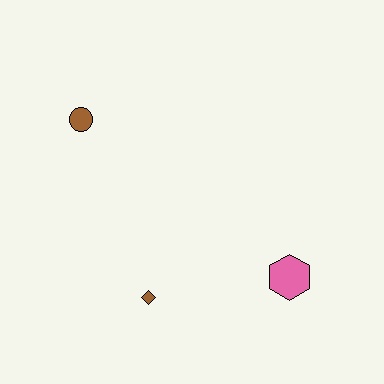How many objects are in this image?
There are 3 objects.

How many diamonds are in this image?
There is 1 diamond.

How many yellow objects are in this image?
There are no yellow objects.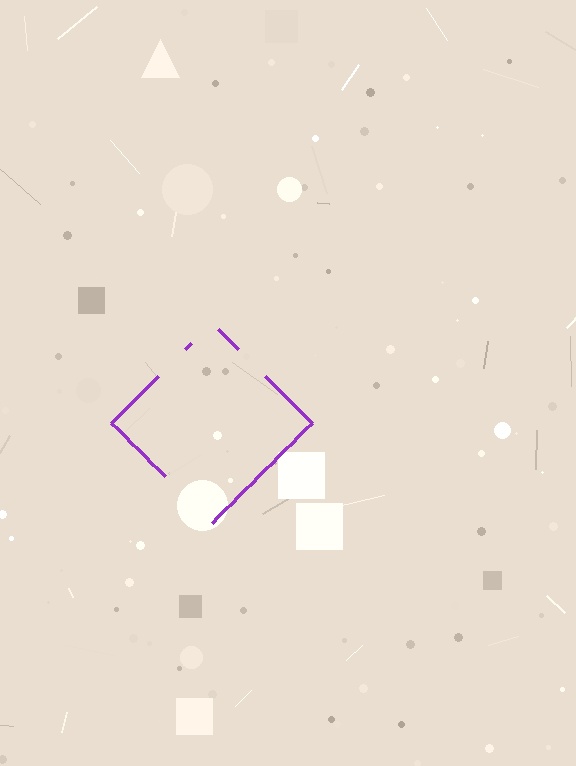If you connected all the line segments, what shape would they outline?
They would outline a diamond.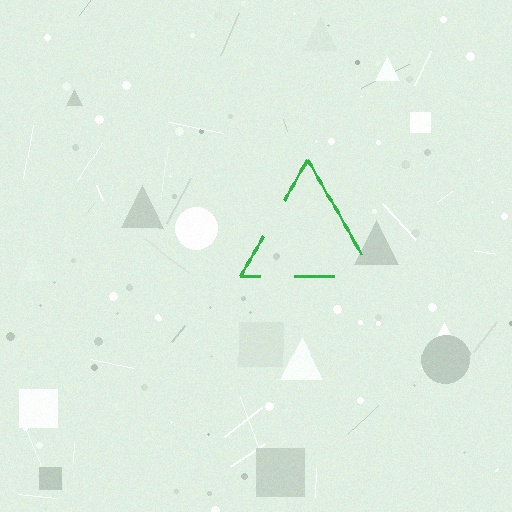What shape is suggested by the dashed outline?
The dashed outline suggests a triangle.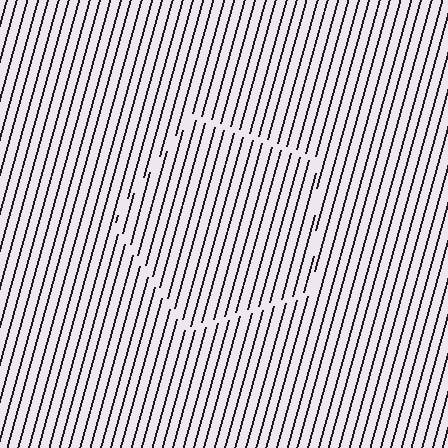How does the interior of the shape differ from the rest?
The interior of the shape contains the same grating, shifted by half a period — the contour is defined by the phase discontinuity where line-ends from the inner and outer gratings abut.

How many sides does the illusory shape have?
5 sides — the line-ends trace a pentagon.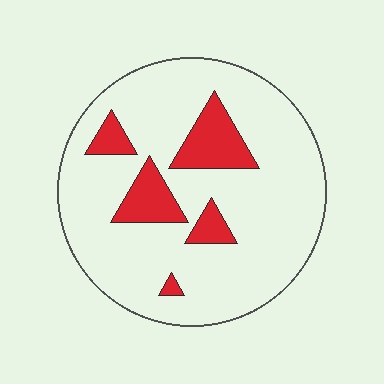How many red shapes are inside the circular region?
5.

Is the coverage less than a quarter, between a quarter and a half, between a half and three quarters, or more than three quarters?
Less than a quarter.